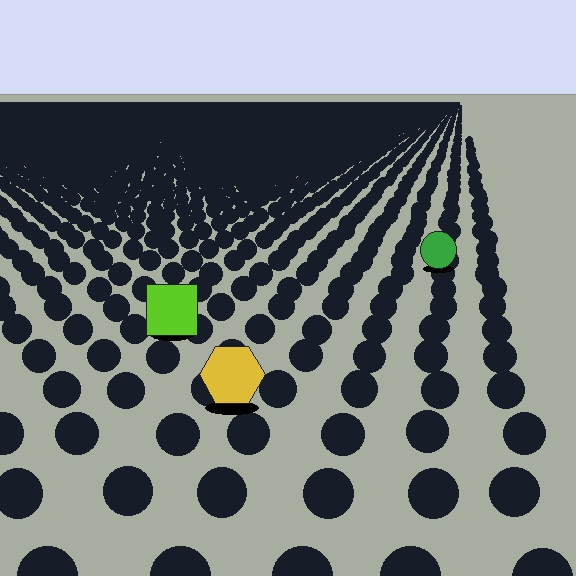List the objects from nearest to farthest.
From nearest to farthest: the yellow hexagon, the lime square, the green circle.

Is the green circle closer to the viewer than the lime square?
No. The lime square is closer — you can tell from the texture gradient: the ground texture is coarser near it.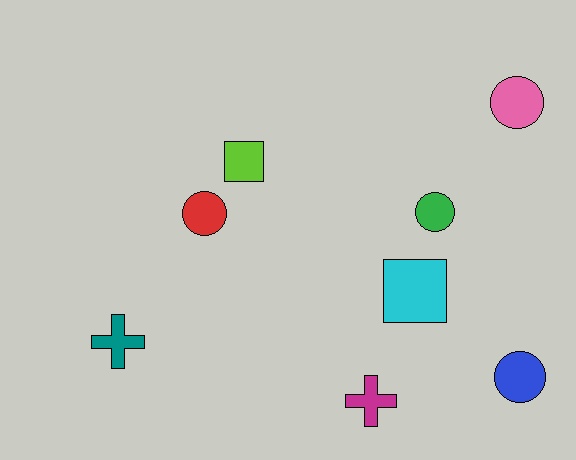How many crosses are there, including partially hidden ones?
There are 2 crosses.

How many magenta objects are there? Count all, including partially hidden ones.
There is 1 magenta object.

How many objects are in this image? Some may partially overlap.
There are 8 objects.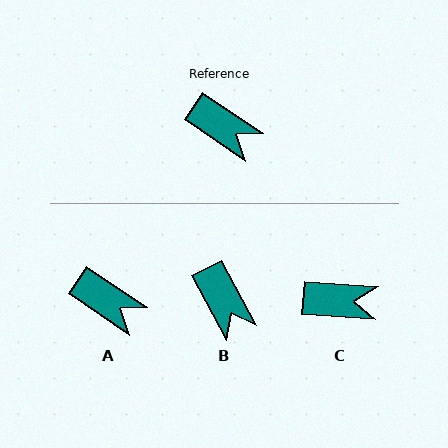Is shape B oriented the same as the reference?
No, it is off by about 27 degrees.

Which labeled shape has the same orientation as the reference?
A.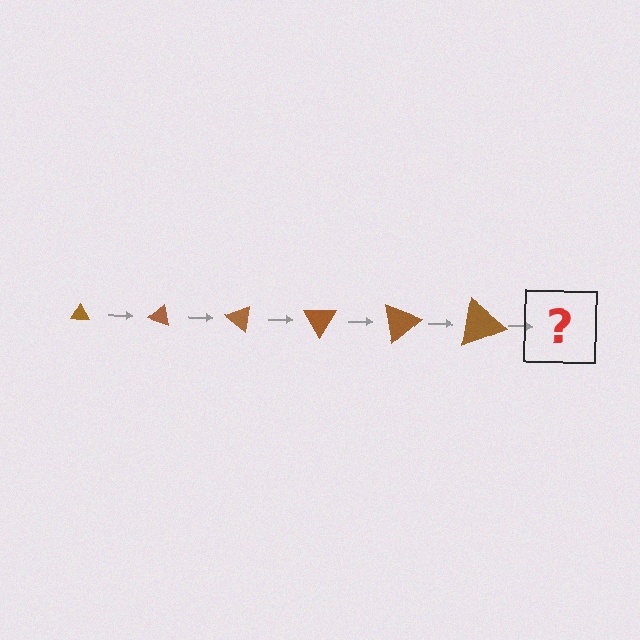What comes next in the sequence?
The next element should be a triangle, larger than the previous one and rotated 120 degrees from the start.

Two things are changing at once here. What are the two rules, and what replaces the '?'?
The two rules are that the triangle grows larger each step and it rotates 20 degrees each step. The '?' should be a triangle, larger than the previous one and rotated 120 degrees from the start.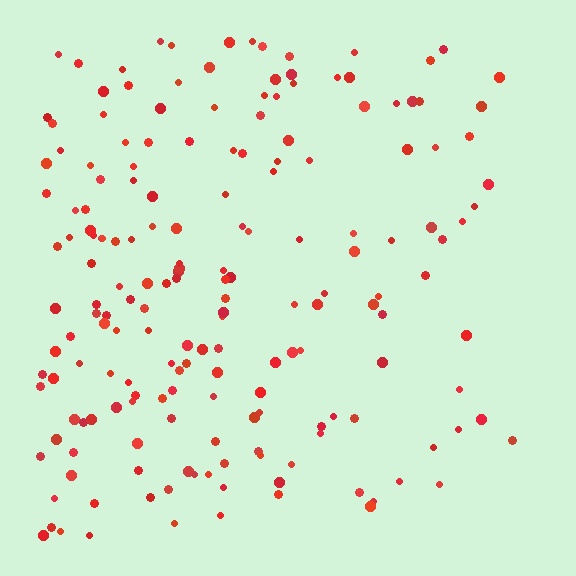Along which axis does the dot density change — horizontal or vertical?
Horizontal.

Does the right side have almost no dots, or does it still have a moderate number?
Still a moderate number, just noticeably fewer than the left.